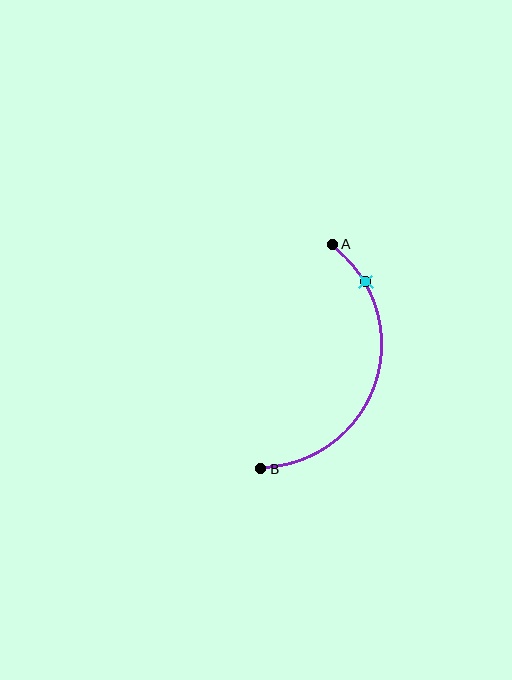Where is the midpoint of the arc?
The arc midpoint is the point on the curve farthest from the straight line joining A and B. It sits to the right of that line.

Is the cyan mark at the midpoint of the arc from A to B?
No. The cyan mark lies on the arc but is closer to endpoint A. The arc midpoint would be at the point on the curve equidistant along the arc from both A and B.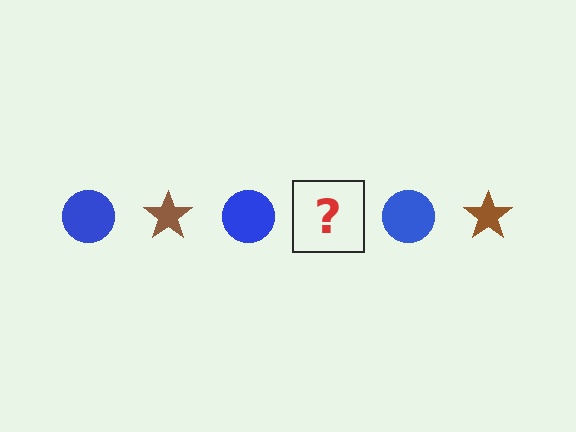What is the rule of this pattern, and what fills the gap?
The rule is that the pattern alternates between blue circle and brown star. The gap should be filled with a brown star.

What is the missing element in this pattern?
The missing element is a brown star.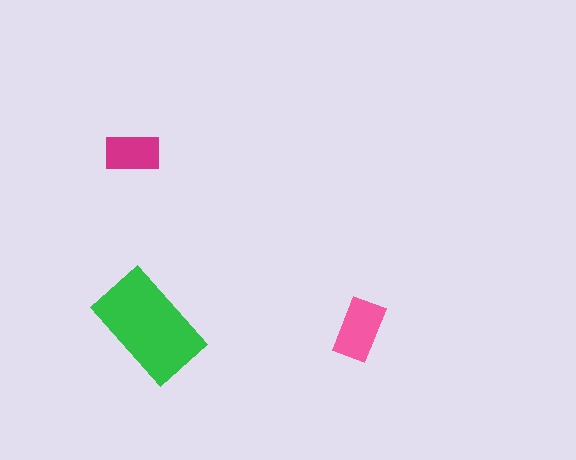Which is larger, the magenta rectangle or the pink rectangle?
The pink one.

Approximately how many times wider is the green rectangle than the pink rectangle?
About 2 times wider.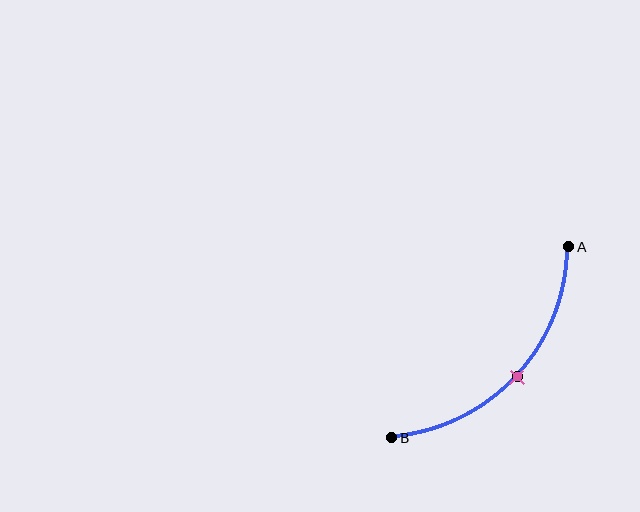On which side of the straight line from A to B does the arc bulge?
The arc bulges below and to the right of the straight line connecting A and B.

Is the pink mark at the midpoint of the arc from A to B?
Yes. The pink mark lies on the arc at equal arc-length from both A and B — it is the arc midpoint.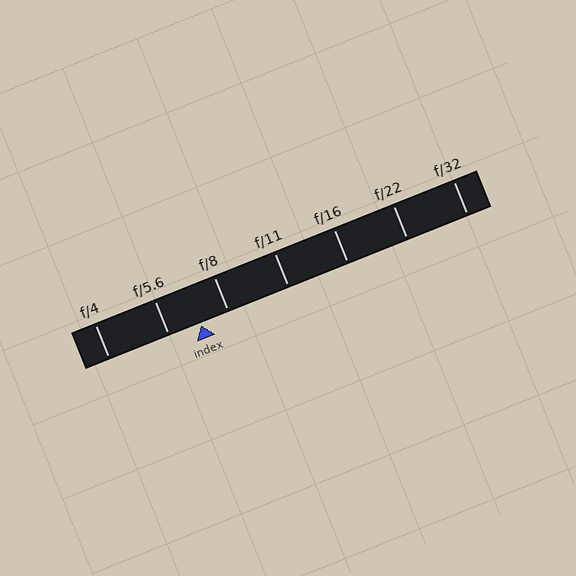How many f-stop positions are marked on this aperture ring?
There are 7 f-stop positions marked.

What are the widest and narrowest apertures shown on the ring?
The widest aperture shown is f/4 and the narrowest is f/32.